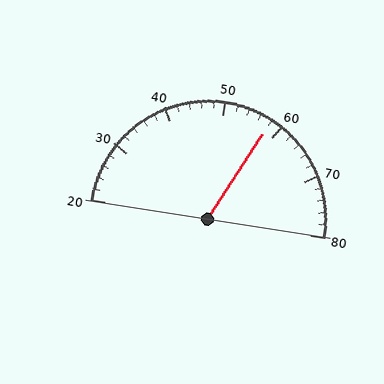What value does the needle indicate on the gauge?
The needle indicates approximately 58.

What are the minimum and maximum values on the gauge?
The gauge ranges from 20 to 80.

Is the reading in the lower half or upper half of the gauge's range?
The reading is in the upper half of the range (20 to 80).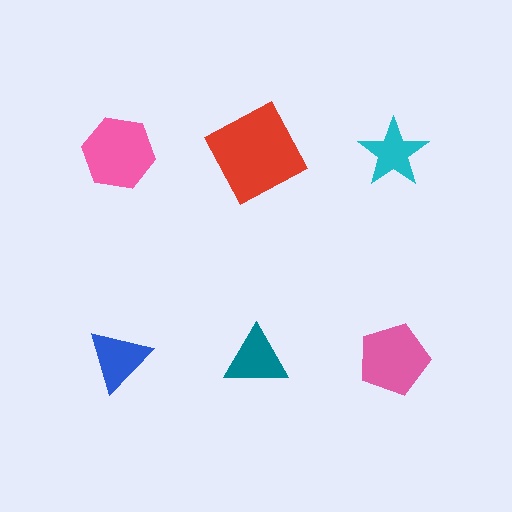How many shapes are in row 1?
3 shapes.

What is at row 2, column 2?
A teal triangle.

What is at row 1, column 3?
A cyan star.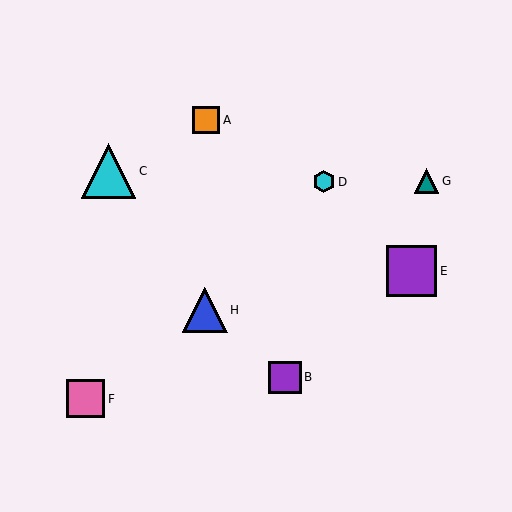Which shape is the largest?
The cyan triangle (labeled C) is the largest.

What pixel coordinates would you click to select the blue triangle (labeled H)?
Click at (205, 310) to select the blue triangle H.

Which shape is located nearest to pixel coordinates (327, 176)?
The cyan hexagon (labeled D) at (324, 182) is nearest to that location.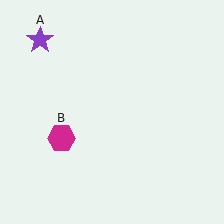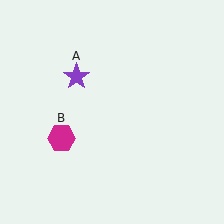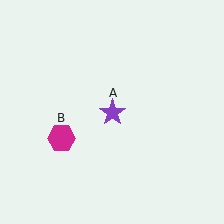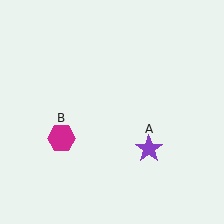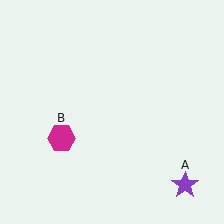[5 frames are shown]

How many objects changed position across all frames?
1 object changed position: purple star (object A).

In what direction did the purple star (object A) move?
The purple star (object A) moved down and to the right.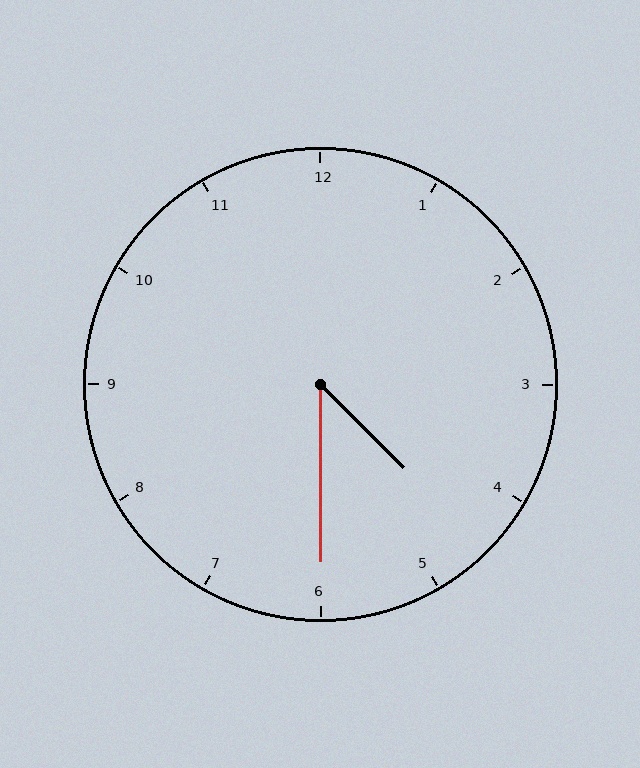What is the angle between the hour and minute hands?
Approximately 45 degrees.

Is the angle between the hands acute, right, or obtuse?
It is acute.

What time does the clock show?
4:30.